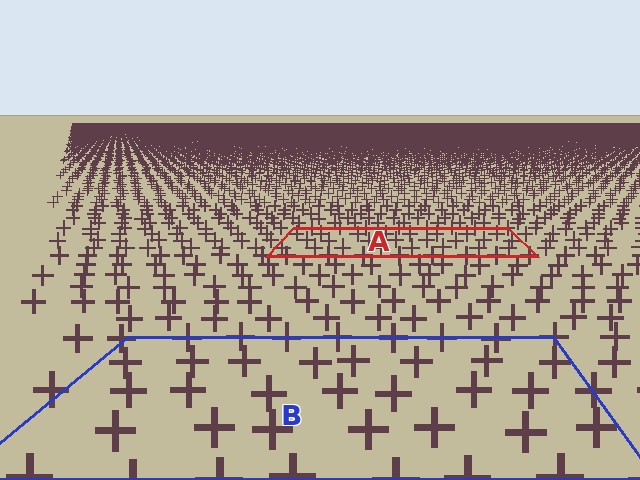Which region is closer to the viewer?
Region B is closer. The texture elements there are larger and more spread out.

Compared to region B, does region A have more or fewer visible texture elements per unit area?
Region A has more texture elements per unit area — they are packed more densely because it is farther away.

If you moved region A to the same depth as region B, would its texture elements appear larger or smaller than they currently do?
They would appear larger. At a closer depth, the same texture elements are projected at a bigger on-screen size.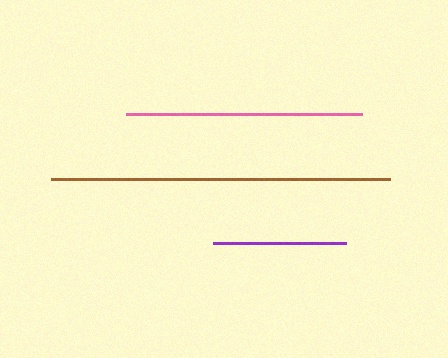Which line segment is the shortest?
The purple line is the shortest at approximately 133 pixels.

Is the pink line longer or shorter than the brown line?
The brown line is longer than the pink line.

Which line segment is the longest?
The brown line is the longest at approximately 339 pixels.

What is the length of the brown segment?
The brown segment is approximately 339 pixels long.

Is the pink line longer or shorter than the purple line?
The pink line is longer than the purple line.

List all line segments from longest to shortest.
From longest to shortest: brown, pink, purple.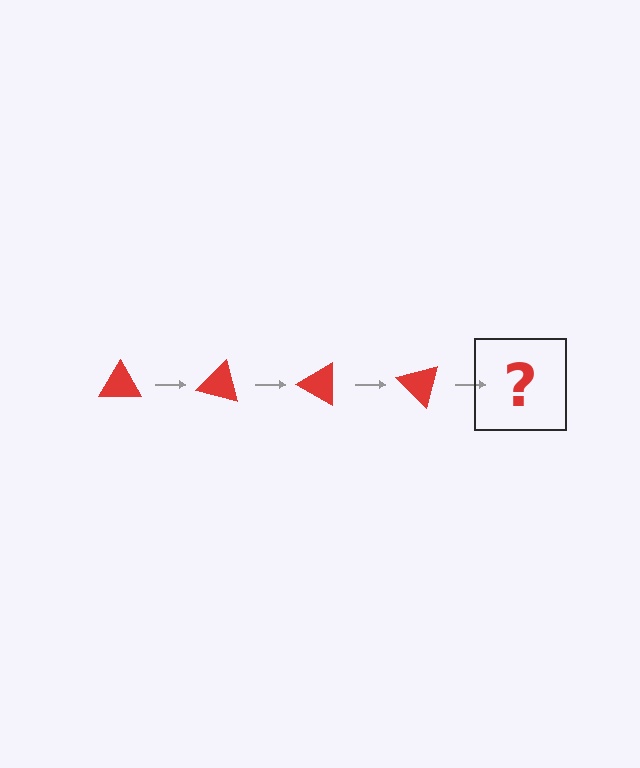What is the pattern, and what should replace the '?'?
The pattern is that the triangle rotates 15 degrees each step. The '?' should be a red triangle rotated 60 degrees.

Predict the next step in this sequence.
The next step is a red triangle rotated 60 degrees.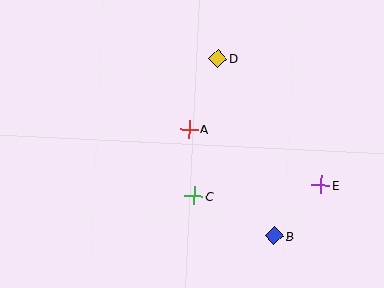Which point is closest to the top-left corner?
Point D is closest to the top-left corner.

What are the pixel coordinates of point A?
Point A is at (189, 129).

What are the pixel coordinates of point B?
Point B is at (274, 236).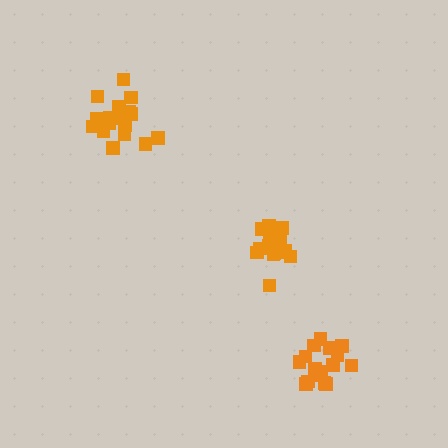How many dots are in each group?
Group 1: 20 dots, Group 2: 16 dots, Group 3: 19 dots (55 total).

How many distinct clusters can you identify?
There are 3 distinct clusters.